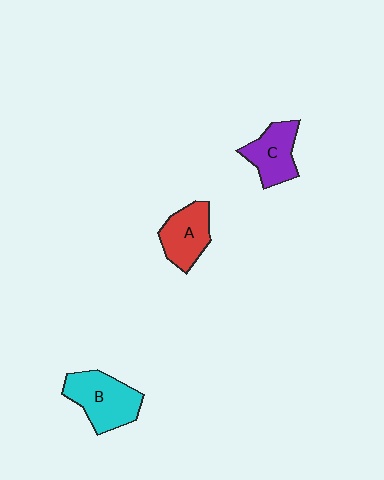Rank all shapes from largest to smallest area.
From largest to smallest: B (cyan), A (red), C (purple).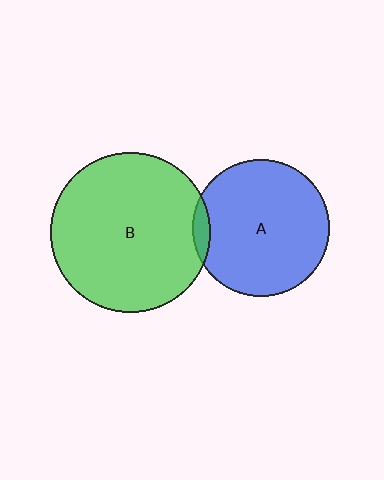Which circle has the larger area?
Circle B (green).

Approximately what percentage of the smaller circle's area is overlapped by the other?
Approximately 5%.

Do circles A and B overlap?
Yes.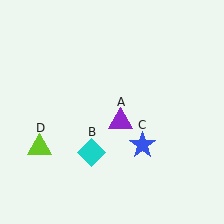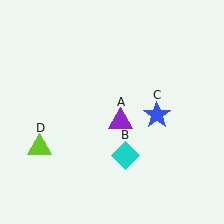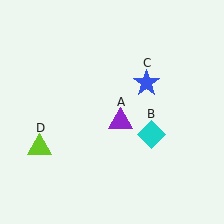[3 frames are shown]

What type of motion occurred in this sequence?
The cyan diamond (object B), blue star (object C) rotated counterclockwise around the center of the scene.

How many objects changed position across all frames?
2 objects changed position: cyan diamond (object B), blue star (object C).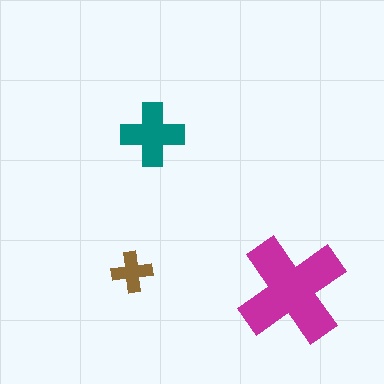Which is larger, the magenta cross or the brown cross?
The magenta one.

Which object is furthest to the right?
The magenta cross is rightmost.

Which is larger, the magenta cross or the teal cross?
The magenta one.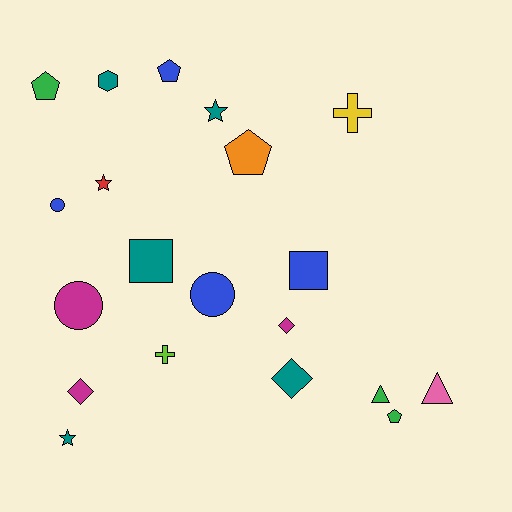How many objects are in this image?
There are 20 objects.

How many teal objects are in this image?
There are 5 teal objects.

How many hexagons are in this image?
There is 1 hexagon.